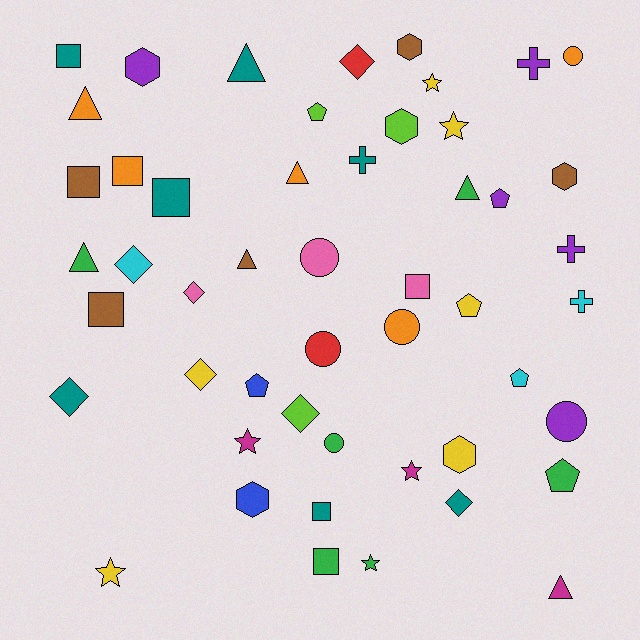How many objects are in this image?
There are 50 objects.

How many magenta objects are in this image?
There are 3 magenta objects.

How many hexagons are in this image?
There are 6 hexagons.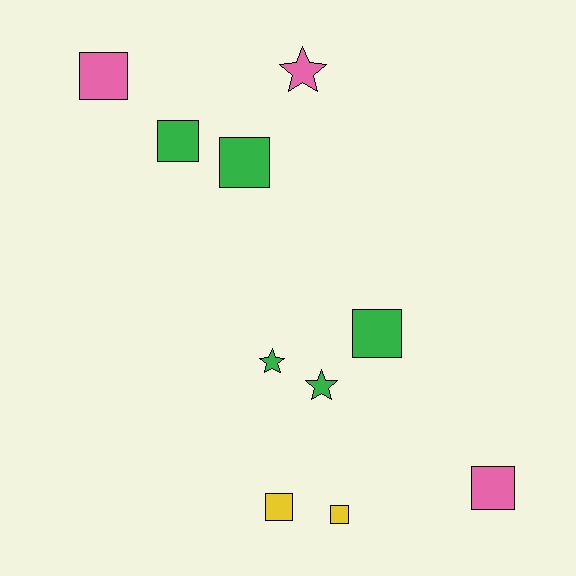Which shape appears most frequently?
Square, with 7 objects.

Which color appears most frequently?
Green, with 5 objects.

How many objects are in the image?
There are 10 objects.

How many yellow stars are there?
There are no yellow stars.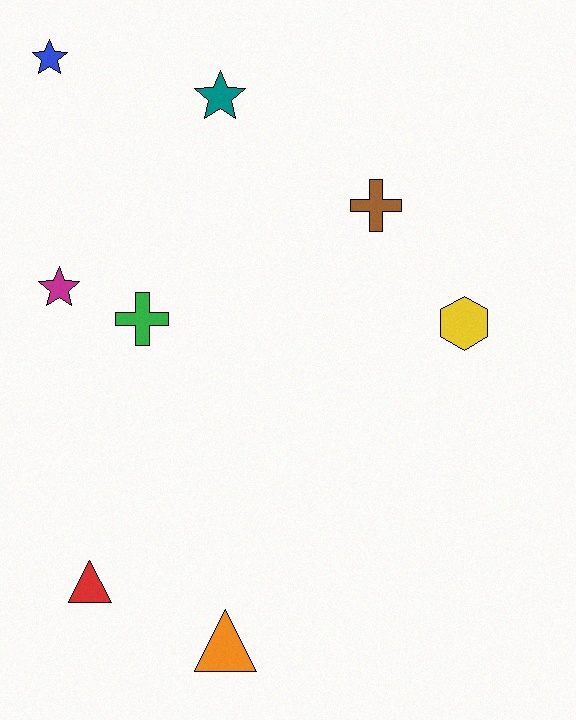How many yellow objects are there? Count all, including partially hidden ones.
There is 1 yellow object.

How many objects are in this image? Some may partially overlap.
There are 8 objects.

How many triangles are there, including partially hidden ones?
There are 2 triangles.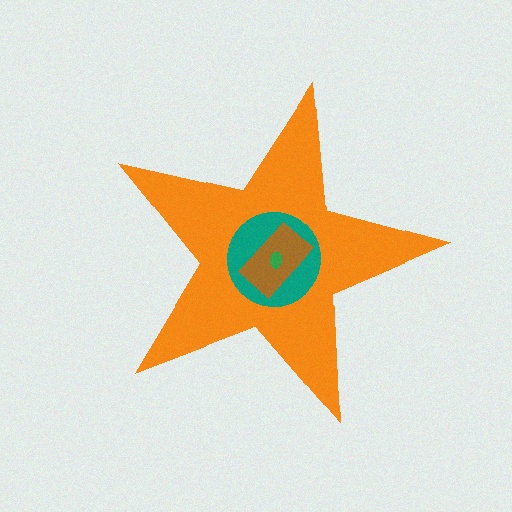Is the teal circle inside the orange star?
Yes.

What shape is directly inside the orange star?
The teal circle.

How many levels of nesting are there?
4.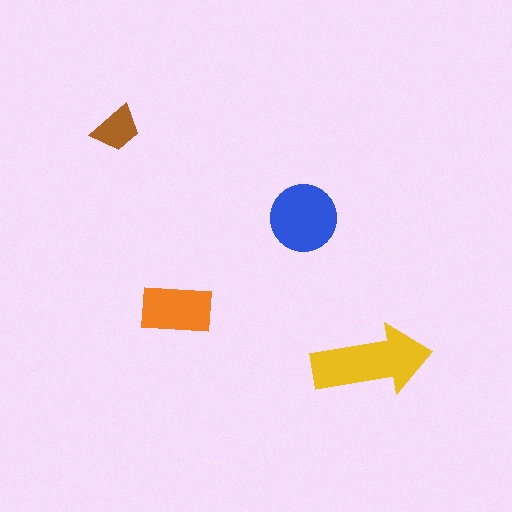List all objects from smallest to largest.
The brown trapezoid, the orange rectangle, the blue circle, the yellow arrow.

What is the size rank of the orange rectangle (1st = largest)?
3rd.